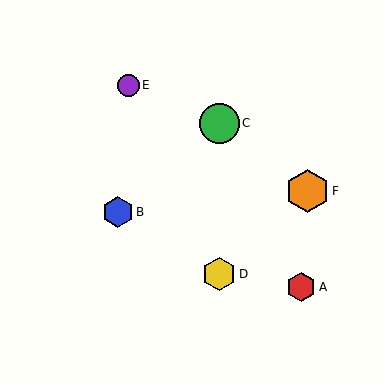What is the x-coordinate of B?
Object B is at x≈118.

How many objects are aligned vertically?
2 objects (C, D) are aligned vertically.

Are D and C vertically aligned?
Yes, both are at x≈219.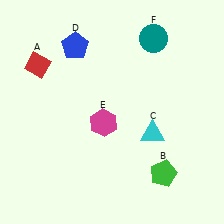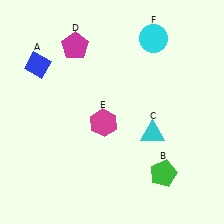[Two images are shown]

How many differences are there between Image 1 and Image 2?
There are 3 differences between the two images.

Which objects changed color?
A changed from red to blue. D changed from blue to magenta. F changed from teal to cyan.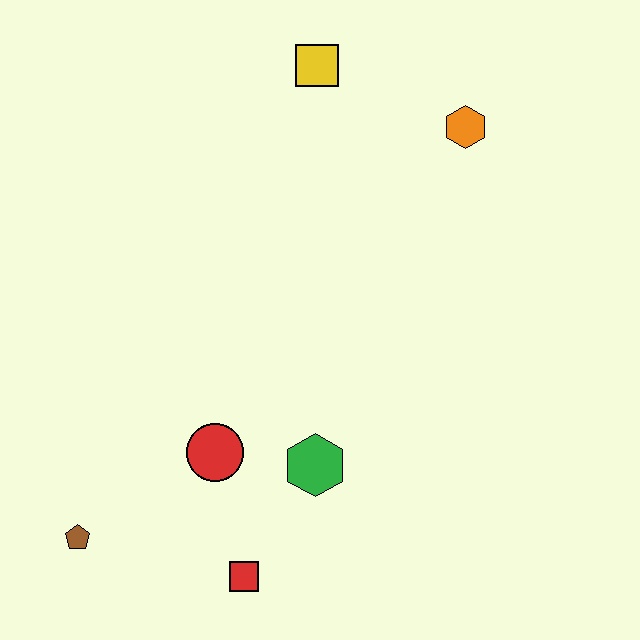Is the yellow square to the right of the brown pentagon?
Yes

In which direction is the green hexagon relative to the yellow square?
The green hexagon is below the yellow square.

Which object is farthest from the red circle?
The orange hexagon is farthest from the red circle.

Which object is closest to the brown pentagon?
The red circle is closest to the brown pentagon.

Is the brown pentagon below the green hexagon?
Yes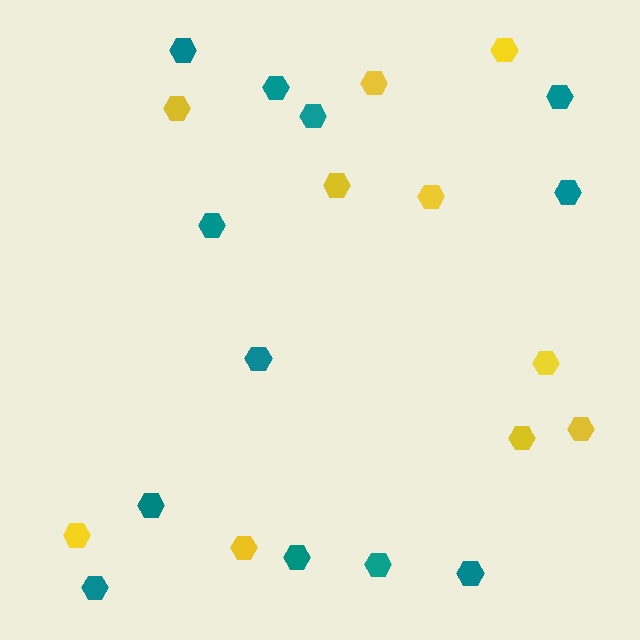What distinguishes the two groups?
There are 2 groups: one group of yellow hexagons (10) and one group of teal hexagons (12).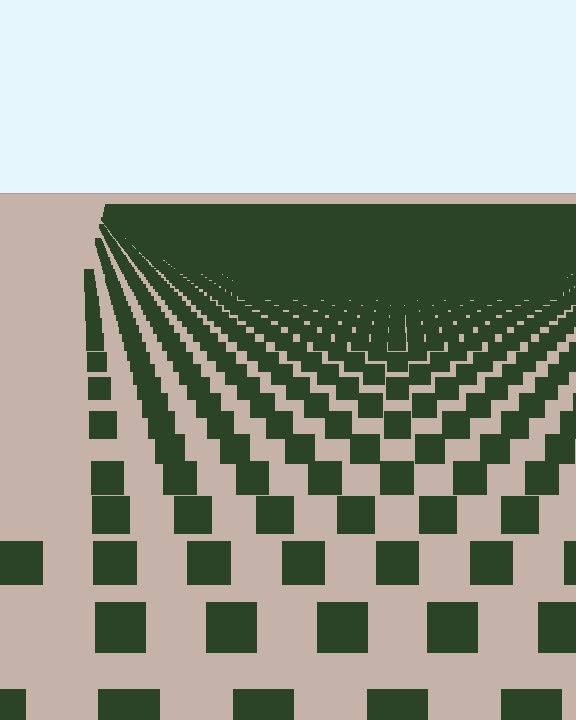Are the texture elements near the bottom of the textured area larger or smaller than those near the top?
Larger. Near the bottom, elements are closer to the viewer and appear at a bigger on-screen size.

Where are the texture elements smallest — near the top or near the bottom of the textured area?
Near the top.